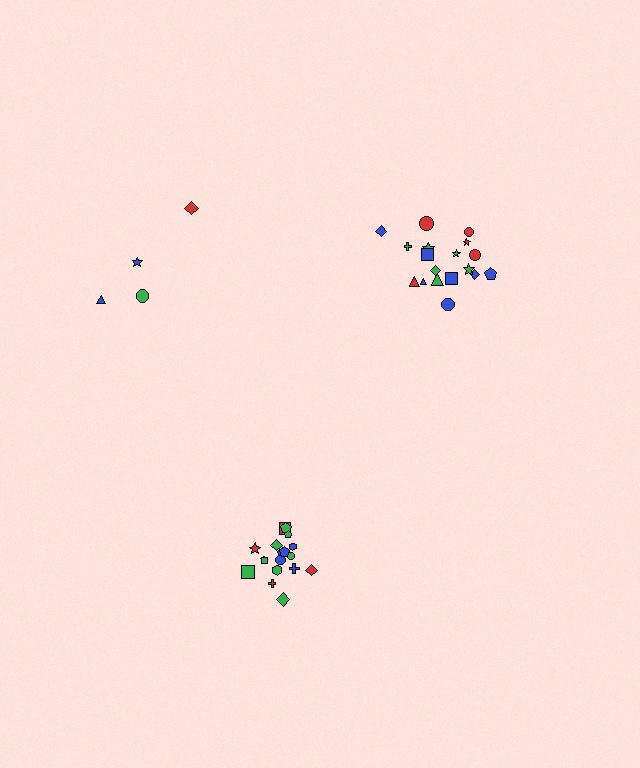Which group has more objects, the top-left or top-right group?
The top-right group.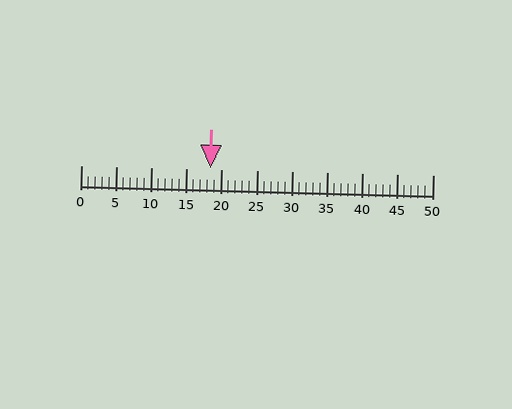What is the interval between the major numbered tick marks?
The major tick marks are spaced 5 units apart.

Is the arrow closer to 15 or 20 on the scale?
The arrow is closer to 20.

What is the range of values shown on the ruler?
The ruler shows values from 0 to 50.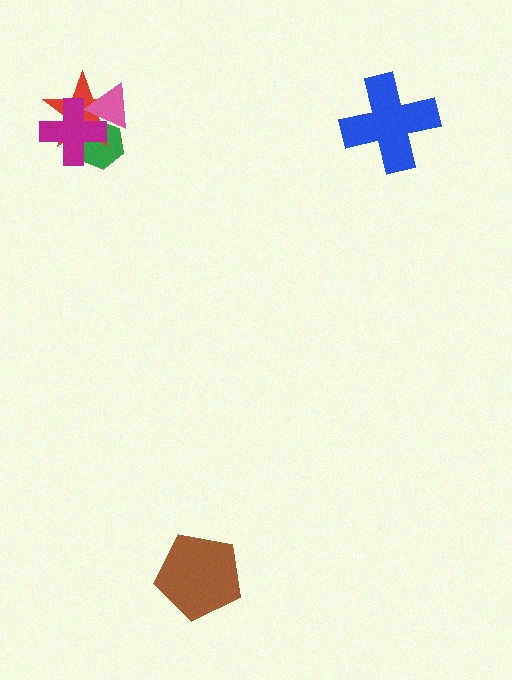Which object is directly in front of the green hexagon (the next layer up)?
The red star is directly in front of the green hexagon.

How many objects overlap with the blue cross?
0 objects overlap with the blue cross.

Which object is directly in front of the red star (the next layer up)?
The magenta cross is directly in front of the red star.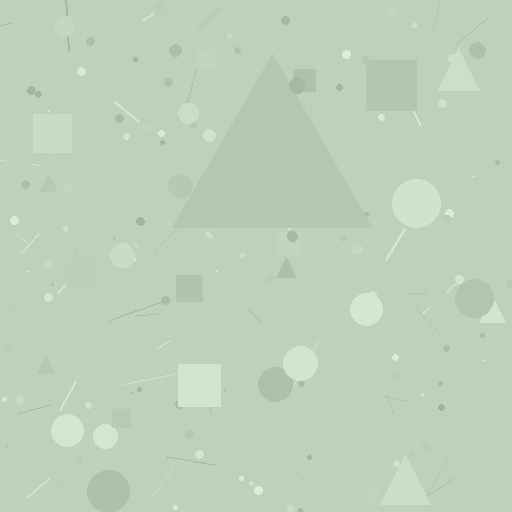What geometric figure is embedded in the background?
A triangle is embedded in the background.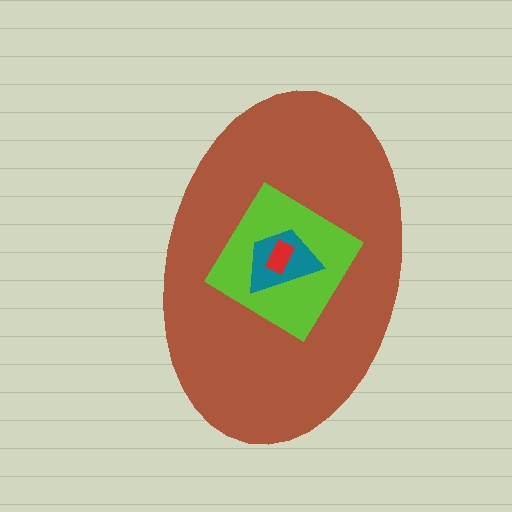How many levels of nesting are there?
4.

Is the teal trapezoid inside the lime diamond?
Yes.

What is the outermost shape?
The brown ellipse.